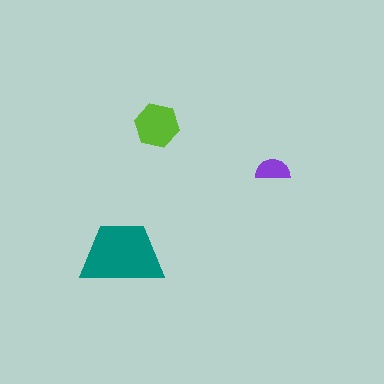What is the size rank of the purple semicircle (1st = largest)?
3rd.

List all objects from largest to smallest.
The teal trapezoid, the lime hexagon, the purple semicircle.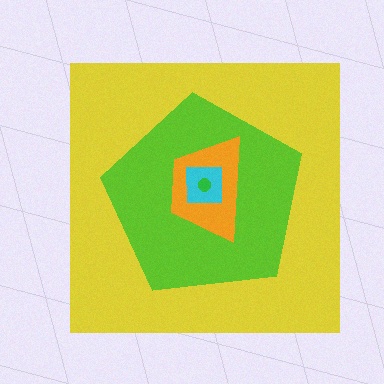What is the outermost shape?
The yellow square.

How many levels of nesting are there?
5.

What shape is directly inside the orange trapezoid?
The cyan square.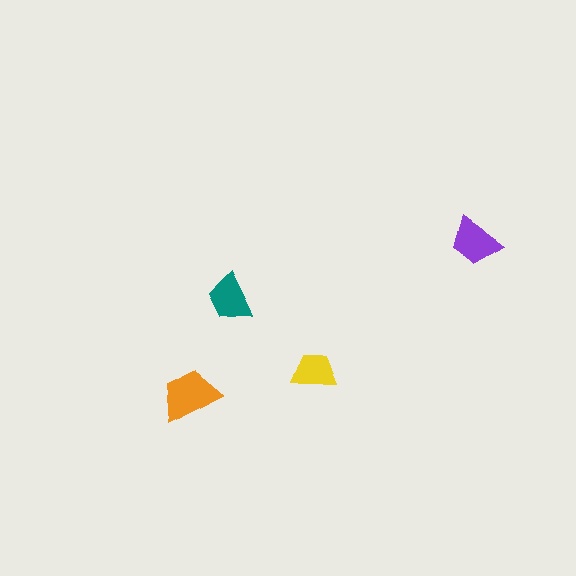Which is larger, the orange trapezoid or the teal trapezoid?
The orange one.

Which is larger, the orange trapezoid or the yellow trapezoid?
The orange one.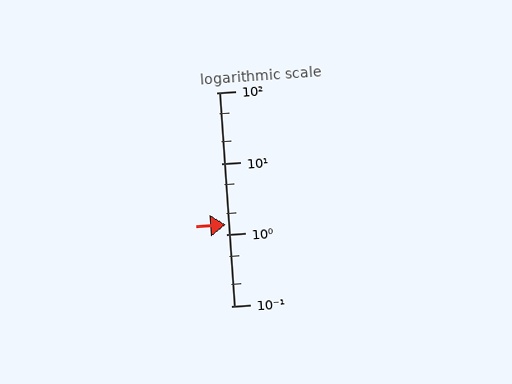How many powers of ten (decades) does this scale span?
The scale spans 3 decades, from 0.1 to 100.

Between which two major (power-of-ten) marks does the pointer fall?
The pointer is between 1 and 10.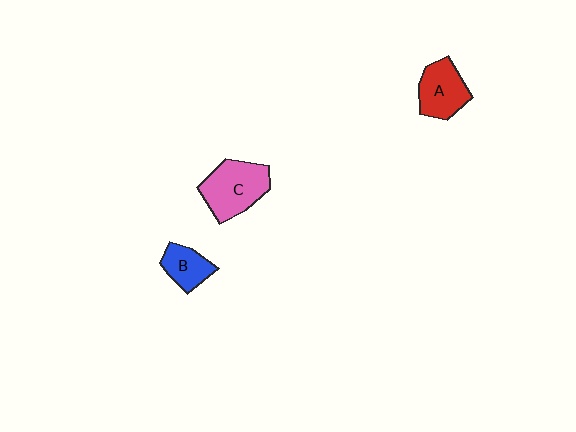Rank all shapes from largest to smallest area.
From largest to smallest: C (pink), A (red), B (blue).